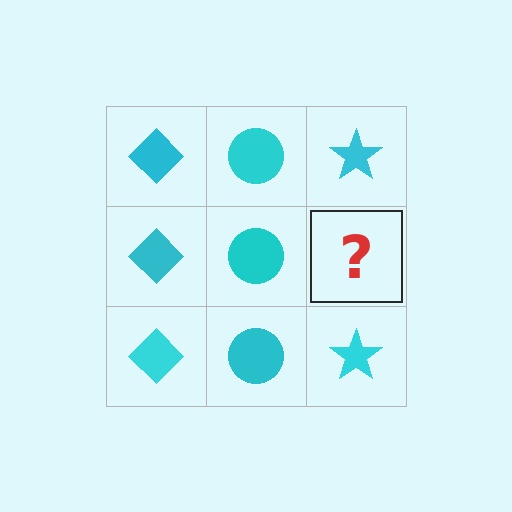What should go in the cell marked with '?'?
The missing cell should contain a cyan star.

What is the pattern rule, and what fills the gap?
The rule is that each column has a consistent shape. The gap should be filled with a cyan star.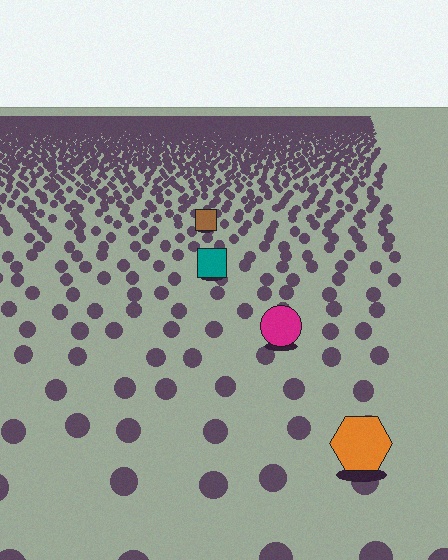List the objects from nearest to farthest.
From nearest to farthest: the orange hexagon, the magenta circle, the teal square, the brown square.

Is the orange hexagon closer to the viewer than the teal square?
Yes. The orange hexagon is closer — you can tell from the texture gradient: the ground texture is coarser near it.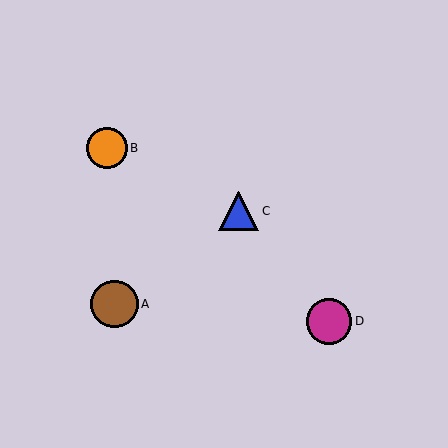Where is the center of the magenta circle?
The center of the magenta circle is at (329, 321).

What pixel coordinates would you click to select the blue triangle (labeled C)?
Click at (239, 211) to select the blue triangle C.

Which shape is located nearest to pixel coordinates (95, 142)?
The orange circle (labeled B) at (107, 148) is nearest to that location.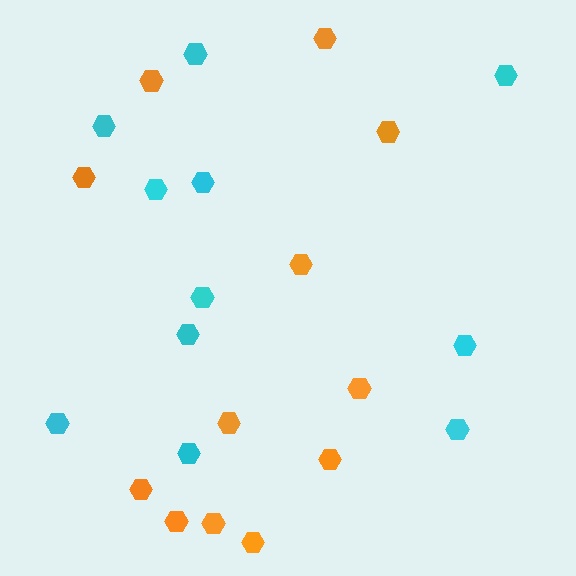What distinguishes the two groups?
There are 2 groups: one group of cyan hexagons (11) and one group of orange hexagons (12).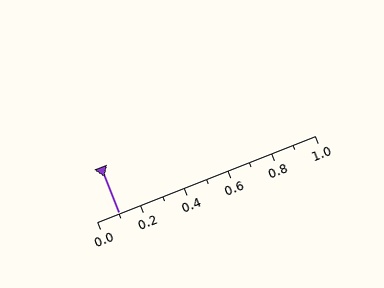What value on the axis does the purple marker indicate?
The marker indicates approximately 0.1.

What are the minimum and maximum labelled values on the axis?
The axis runs from 0.0 to 1.0.